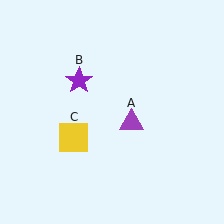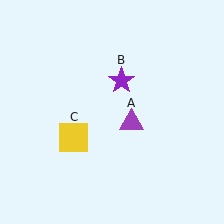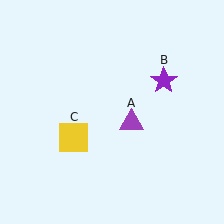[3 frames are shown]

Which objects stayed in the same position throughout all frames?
Purple triangle (object A) and yellow square (object C) remained stationary.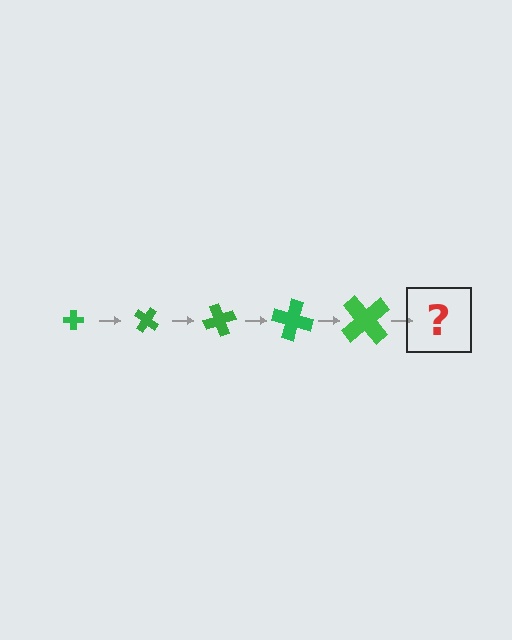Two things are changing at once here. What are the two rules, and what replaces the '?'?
The two rules are that the cross grows larger each step and it rotates 35 degrees each step. The '?' should be a cross, larger than the previous one and rotated 175 degrees from the start.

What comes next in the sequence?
The next element should be a cross, larger than the previous one and rotated 175 degrees from the start.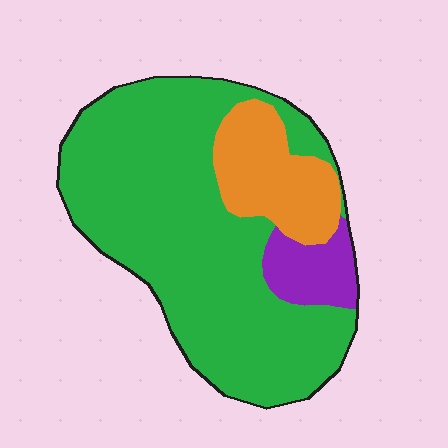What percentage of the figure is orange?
Orange takes up less than a quarter of the figure.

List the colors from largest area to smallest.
From largest to smallest: green, orange, purple.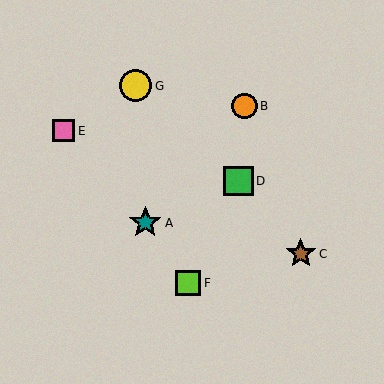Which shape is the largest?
The teal star (labeled A) is the largest.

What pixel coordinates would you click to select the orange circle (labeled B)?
Click at (244, 106) to select the orange circle B.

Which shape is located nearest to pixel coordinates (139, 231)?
The teal star (labeled A) at (145, 223) is nearest to that location.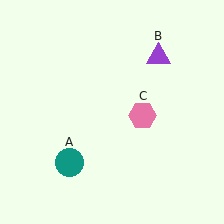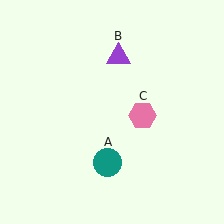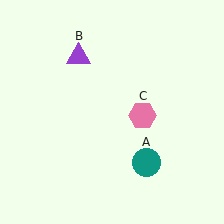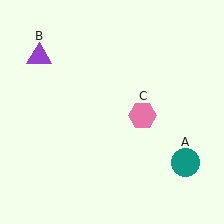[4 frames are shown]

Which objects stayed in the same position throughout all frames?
Pink hexagon (object C) remained stationary.